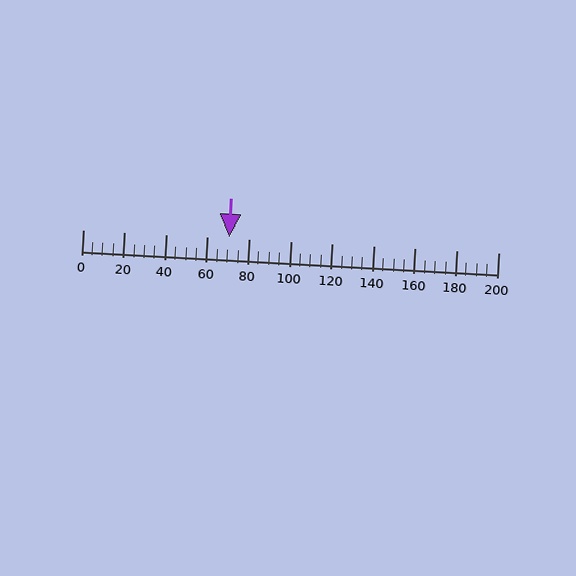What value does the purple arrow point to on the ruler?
The purple arrow points to approximately 70.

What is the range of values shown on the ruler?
The ruler shows values from 0 to 200.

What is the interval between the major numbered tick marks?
The major tick marks are spaced 20 units apart.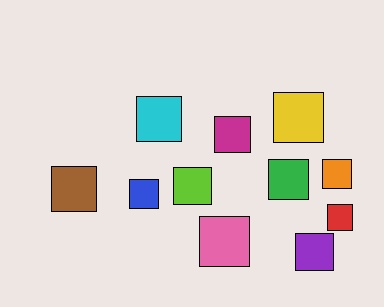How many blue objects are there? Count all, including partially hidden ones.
There is 1 blue object.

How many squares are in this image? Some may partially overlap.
There are 11 squares.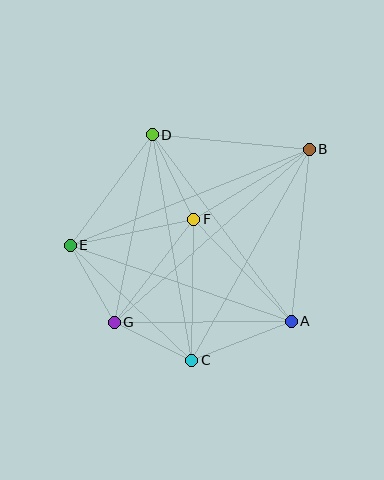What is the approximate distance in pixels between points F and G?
The distance between F and G is approximately 130 pixels.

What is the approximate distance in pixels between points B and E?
The distance between B and E is approximately 257 pixels.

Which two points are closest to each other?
Points C and G are closest to each other.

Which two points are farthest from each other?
Points B and G are farthest from each other.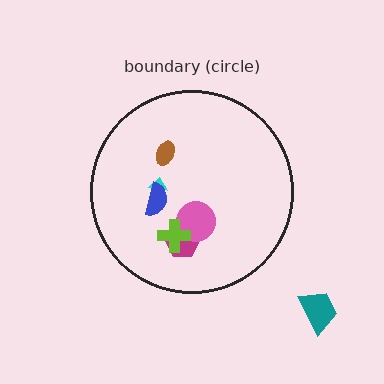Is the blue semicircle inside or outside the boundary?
Inside.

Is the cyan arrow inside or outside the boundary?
Inside.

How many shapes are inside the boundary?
6 inside, 1 outside.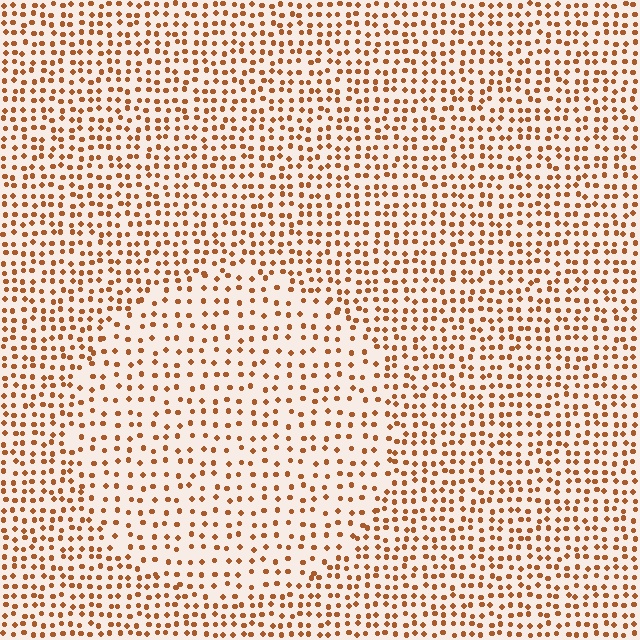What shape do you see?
I see a circle.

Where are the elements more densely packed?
The elements are more densely packed outside the circle boundary.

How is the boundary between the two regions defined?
The boundary is defined by a change in element density (approximately 1.7x ratio). All elements are the same color, size, and shape.